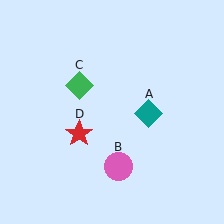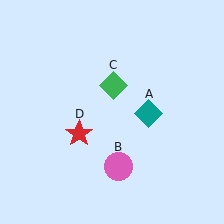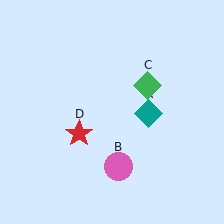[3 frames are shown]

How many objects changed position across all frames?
1 object changed position: green diamond (object C).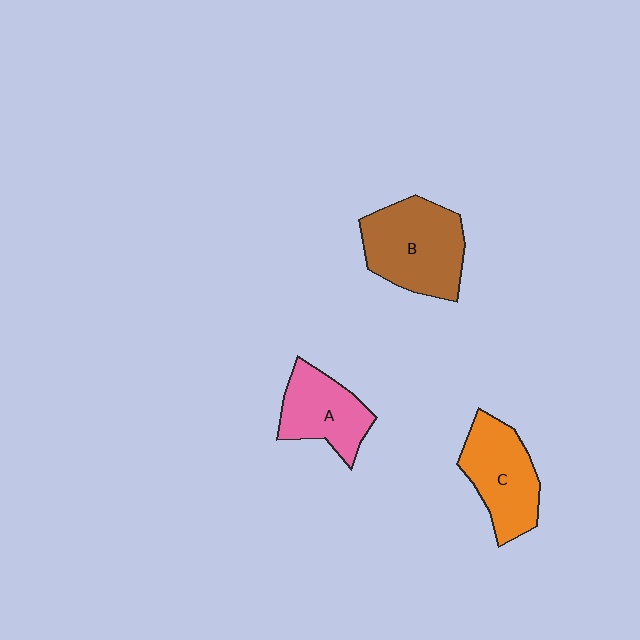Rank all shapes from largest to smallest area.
From largest to smallest: B (brown), C (orange), A (pink).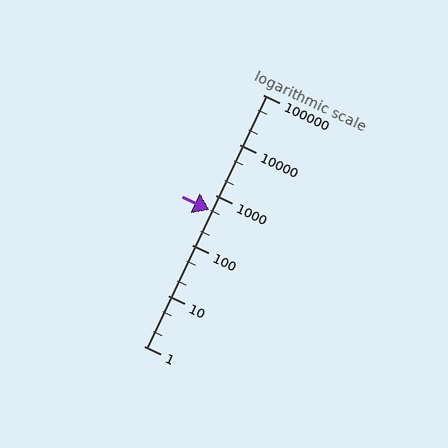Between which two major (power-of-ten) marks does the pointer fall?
The pointer is between 100 and 1000.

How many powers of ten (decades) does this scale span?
The scale spans 5 decades, from 1 to 100000.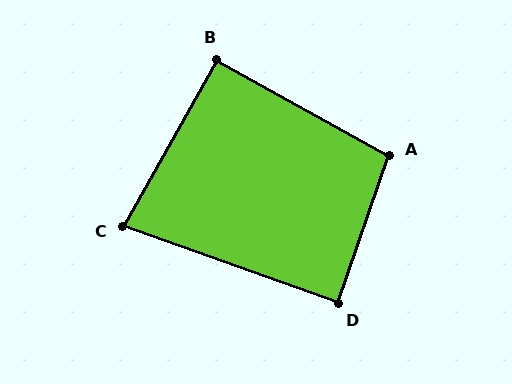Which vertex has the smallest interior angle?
C, at approximately 80 degrees.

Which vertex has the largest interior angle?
A, at approximately 100 degrees.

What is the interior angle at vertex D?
Approximately 90 degrees (approximately right).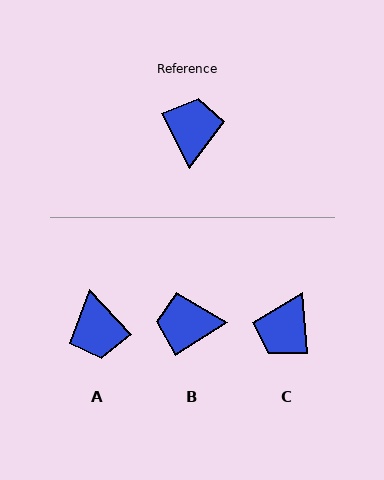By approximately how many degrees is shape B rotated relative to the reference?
Approximately 96 degrees counter-clockwise.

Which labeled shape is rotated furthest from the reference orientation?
A, about 164 degrees away.